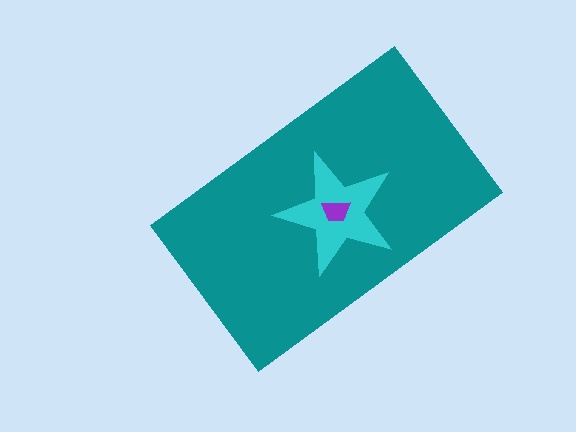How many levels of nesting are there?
3.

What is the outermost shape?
The teal rectangle.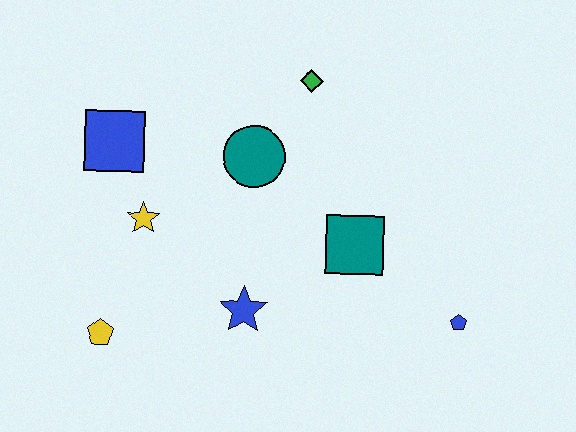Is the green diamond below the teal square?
No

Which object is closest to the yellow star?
The blue square is closest to the yellow star.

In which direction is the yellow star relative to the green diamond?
The yellow star is to the left of the green diamond.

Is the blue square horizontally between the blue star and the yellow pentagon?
Yes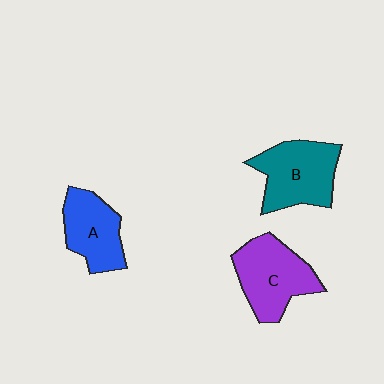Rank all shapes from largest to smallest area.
From largest to smallest: C (purple), B (teal), A (blue).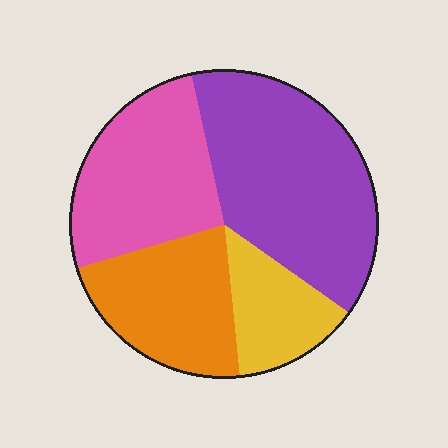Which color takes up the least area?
Yellow, at roughly 15%.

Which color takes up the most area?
Purple, at roughly 40%.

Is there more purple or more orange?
Purple.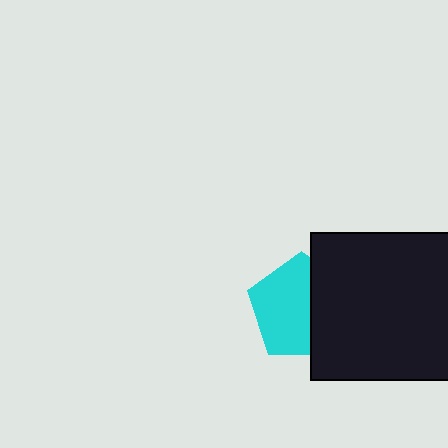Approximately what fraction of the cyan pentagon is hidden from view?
Roughly 40% of the cyan pentagon is hidden behind the black rectangle.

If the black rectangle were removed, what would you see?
You would see the complete cyan pentagon.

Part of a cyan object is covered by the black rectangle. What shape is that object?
It is a pentagon.